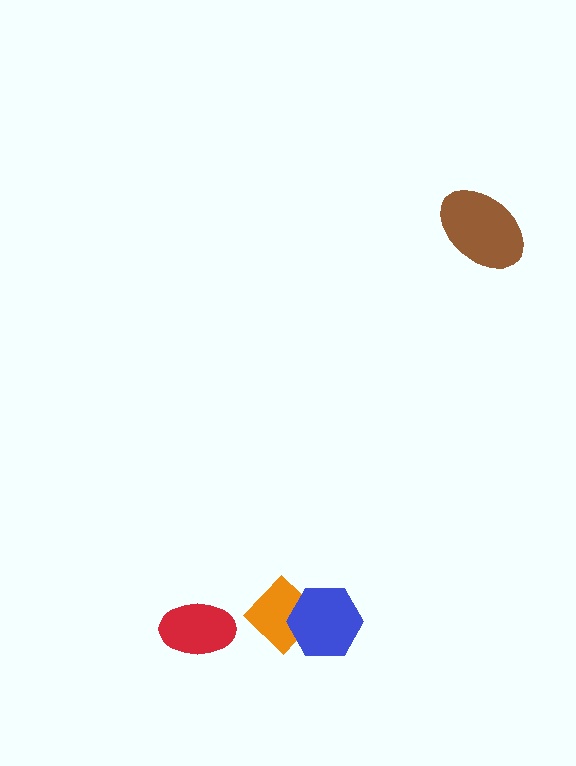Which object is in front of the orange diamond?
The blue hexagon is in front of the orange diamond.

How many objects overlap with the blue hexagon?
1 object overlaps with the blue hexagon.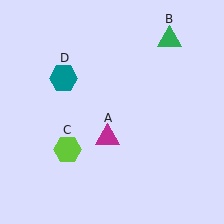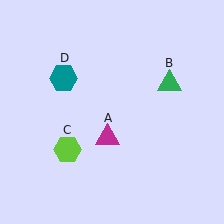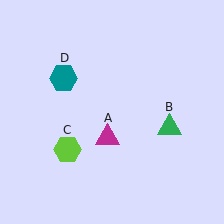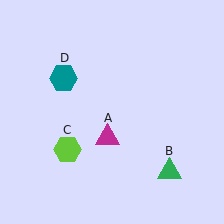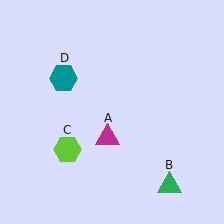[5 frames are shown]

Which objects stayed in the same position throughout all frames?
Magenta triangle (object A) and lime hexagon (object C) and teal hexagon (object D) remained stationary.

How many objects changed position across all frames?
1 object changed position: green triangle (object B).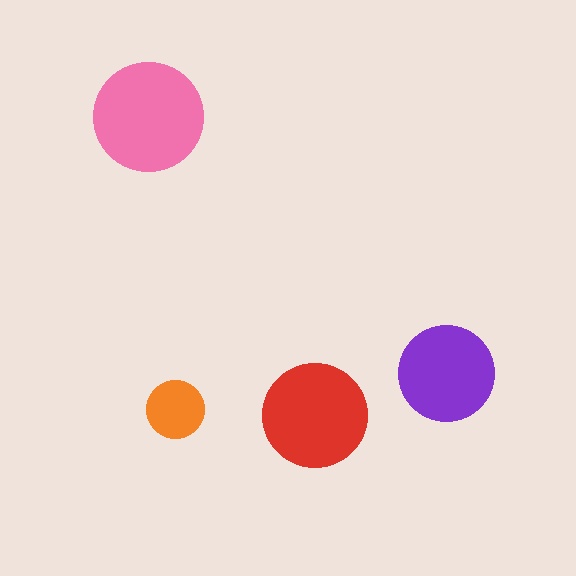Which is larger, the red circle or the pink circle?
The pink one.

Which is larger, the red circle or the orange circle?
The red one.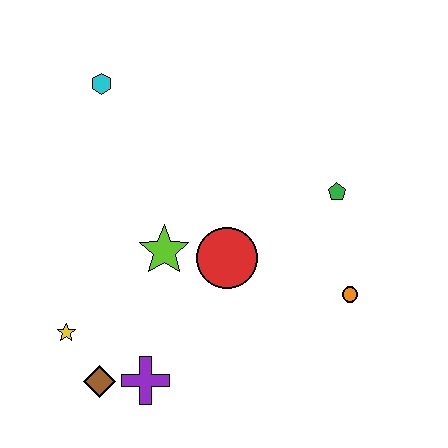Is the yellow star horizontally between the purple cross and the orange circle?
No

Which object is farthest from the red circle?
The cyan hexagon is farthest from the red circle.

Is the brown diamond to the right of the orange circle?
No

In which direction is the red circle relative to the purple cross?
The red circle is above the purple cross.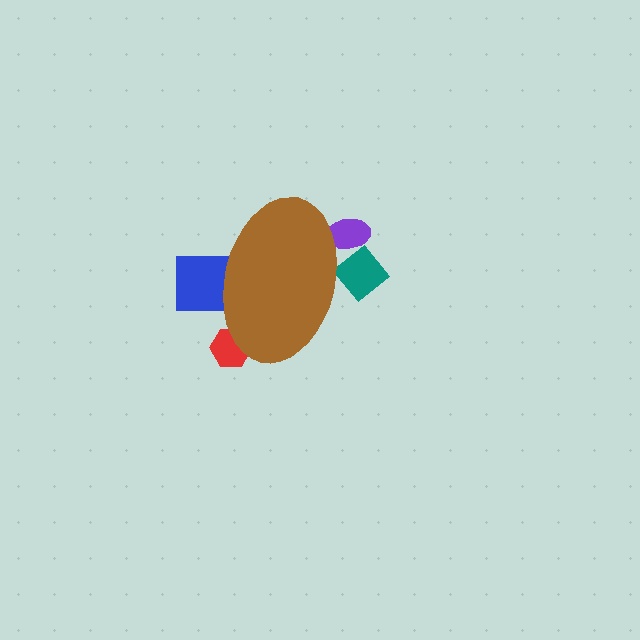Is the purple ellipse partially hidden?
Yes, the purple ellipse is partially hidden behind the brown ellipse.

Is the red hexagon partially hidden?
Yes, the red hexagon is partially hidden behind the brown ellipse.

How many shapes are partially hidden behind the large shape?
4 shapes are partially hidden.